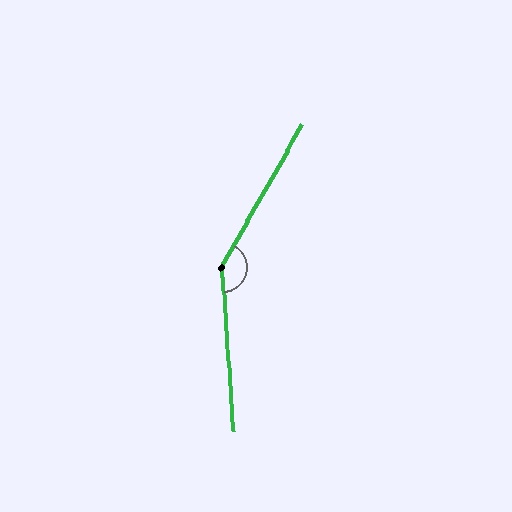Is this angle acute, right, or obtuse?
It is obtuse.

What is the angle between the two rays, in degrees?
Approximately 147 degrees.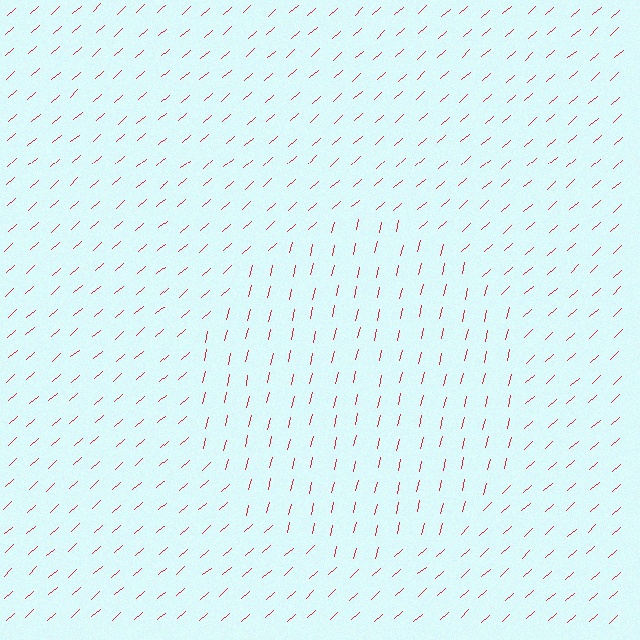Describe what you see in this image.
The image is filled with small red line segments. A circle region in the image has lines oriented differently from the surrounding lines, creating a visible texture boundary.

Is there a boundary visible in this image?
Yes, there is a texture boundary formed by a change in line orientation.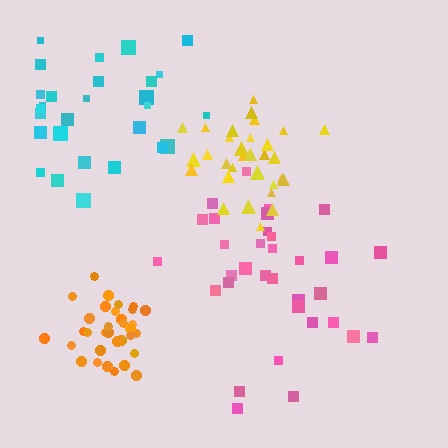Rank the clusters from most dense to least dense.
orange, yellow, pink, cyan.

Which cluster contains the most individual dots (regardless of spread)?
Pink (33).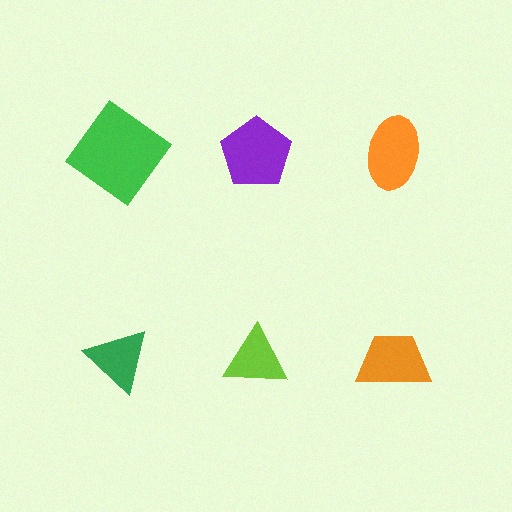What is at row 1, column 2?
A purple pentagon.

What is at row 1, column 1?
A green diamond.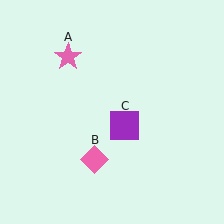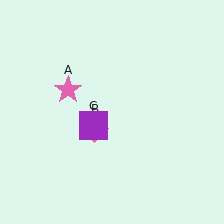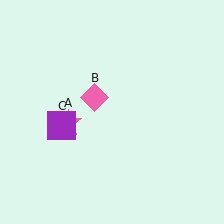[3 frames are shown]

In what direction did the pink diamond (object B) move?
The pink diamond (object B) moved up.